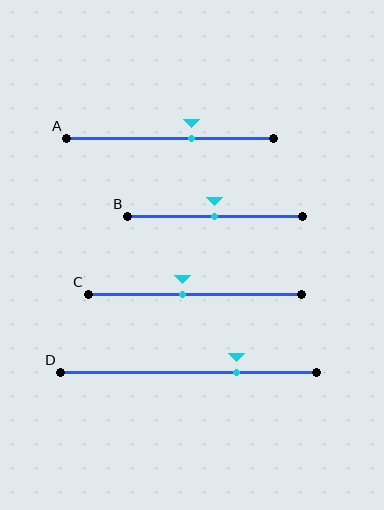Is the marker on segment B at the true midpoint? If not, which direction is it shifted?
Yes, the marker on segment B is at the true midpoint.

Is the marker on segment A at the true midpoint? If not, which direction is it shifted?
No, the marker on segment A is shifted to the right by about 10% of the segment length.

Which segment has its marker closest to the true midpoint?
Segment B has its marker closest to the true midpoint.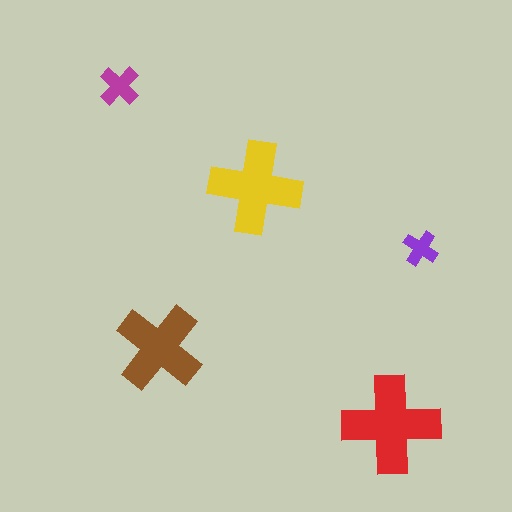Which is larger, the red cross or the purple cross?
The red one.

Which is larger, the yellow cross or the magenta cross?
The yellow one.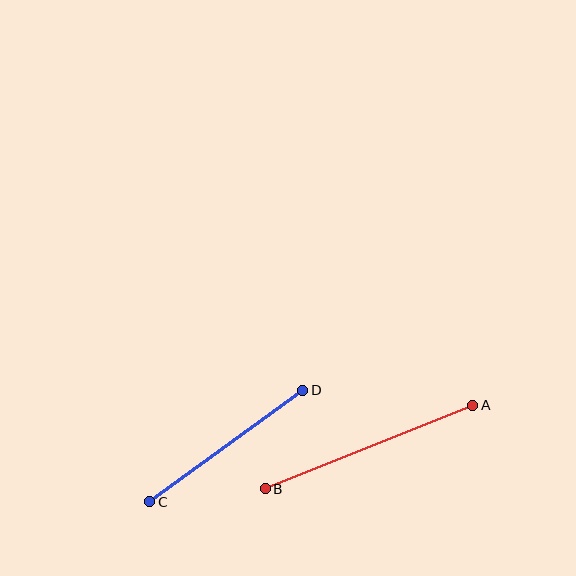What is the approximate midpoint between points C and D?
The midpoint is at approximately (226, 446) pixels.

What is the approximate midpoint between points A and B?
The midpoint is at approximately (369, 447) pixels.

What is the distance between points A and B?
The distance is approximately 224 pixels.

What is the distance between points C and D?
The distance is approximately 189 pixels.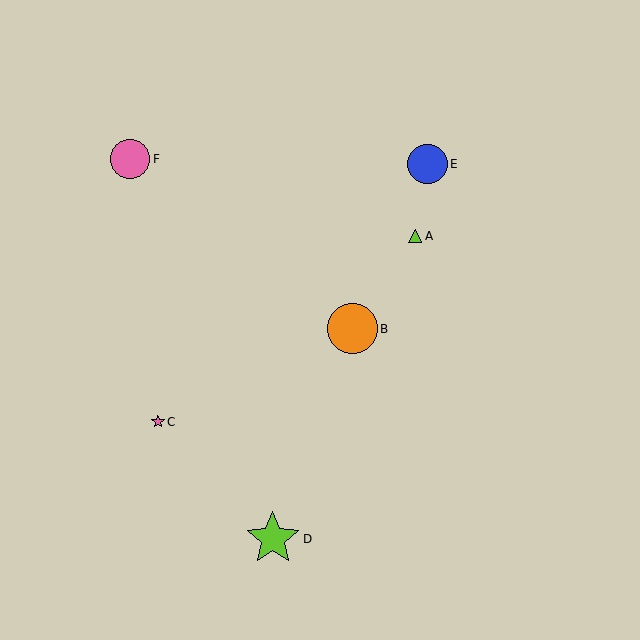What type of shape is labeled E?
Shape E is a blue circle.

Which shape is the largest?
The lime star (labeled D) is the largest.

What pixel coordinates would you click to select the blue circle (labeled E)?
Click at (427, 164) to select the blue circle E.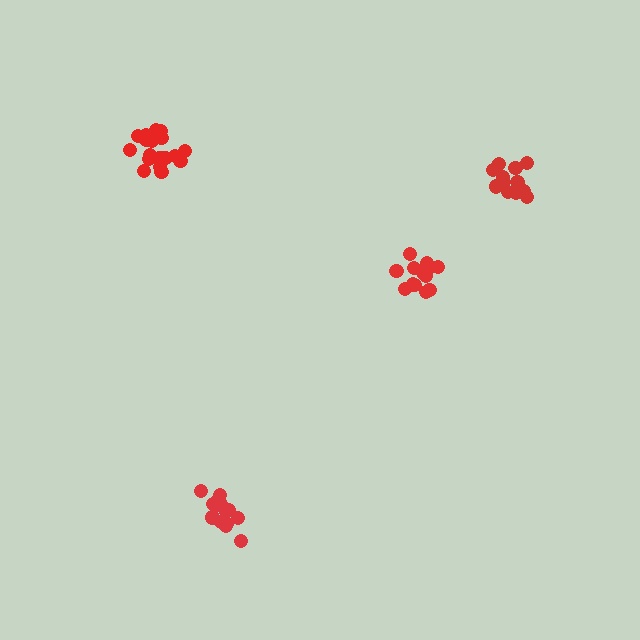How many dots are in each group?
Group 1: 13 dots, Group 2: 14 dots, Group 3: 19 dots, Group 4: 14 dots (60 total).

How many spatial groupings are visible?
There are 4 spatial groupings.